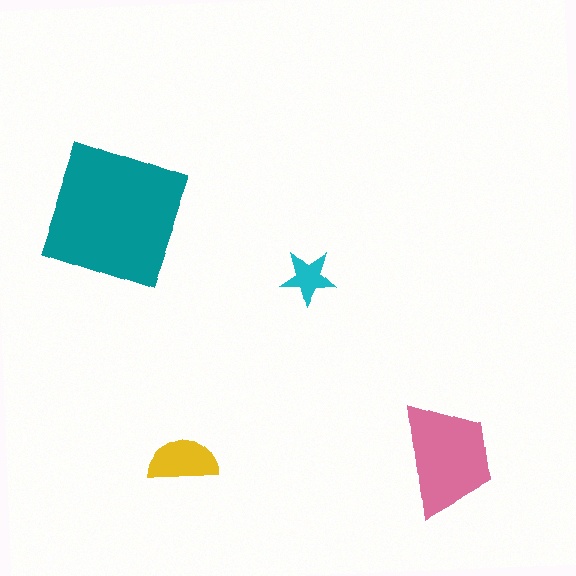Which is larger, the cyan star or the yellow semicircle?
The yellow semicircle.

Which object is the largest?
The teal square.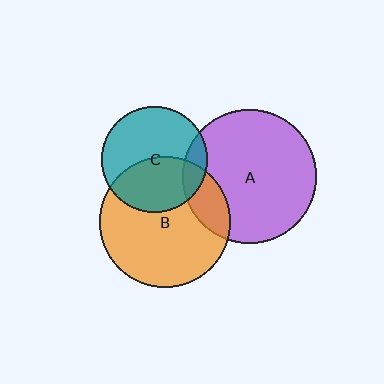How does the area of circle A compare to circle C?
Approximately 1.6 times.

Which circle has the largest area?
Circle A (purple).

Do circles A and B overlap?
Yes.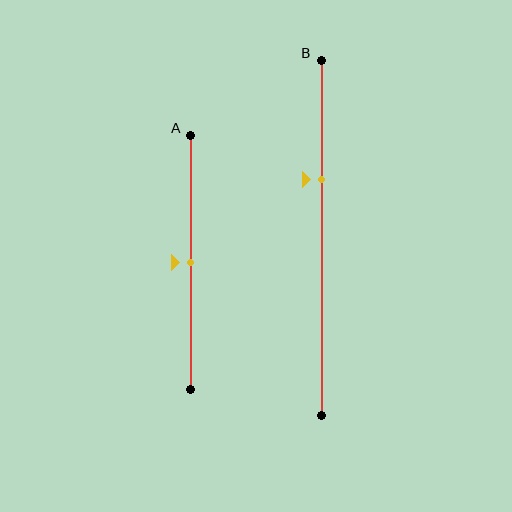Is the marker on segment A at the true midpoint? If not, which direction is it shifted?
Yes, the marker on segment A is at the true midpoint.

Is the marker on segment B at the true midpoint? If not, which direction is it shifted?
No, the marker on segment B is shifted upward by about 16% of the segment length.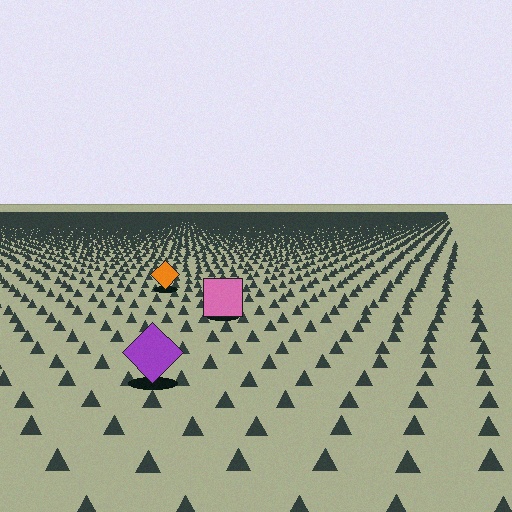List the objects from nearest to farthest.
From nearest to farthest: the purple diamond, the pink square, the orange diamond.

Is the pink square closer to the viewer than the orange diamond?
Yes. The pink square is closer — you can tell from the texture gradient: the ground texture is coarser near it.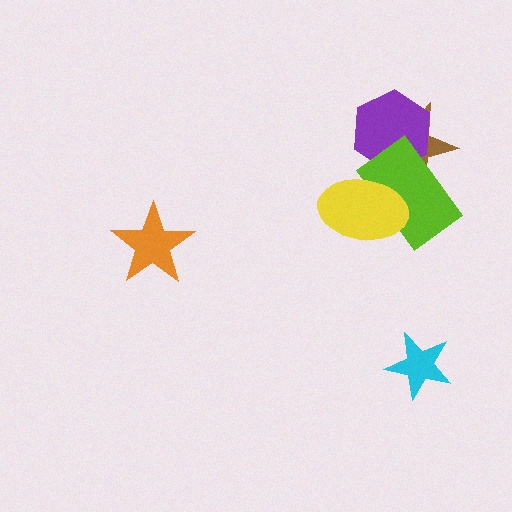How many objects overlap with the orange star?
0 objects overlap with the orange star.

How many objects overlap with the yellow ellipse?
2 objects overlap with the yellow ellipse.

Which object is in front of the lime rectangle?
The yellow ellipse is in front of the lime rectangle.